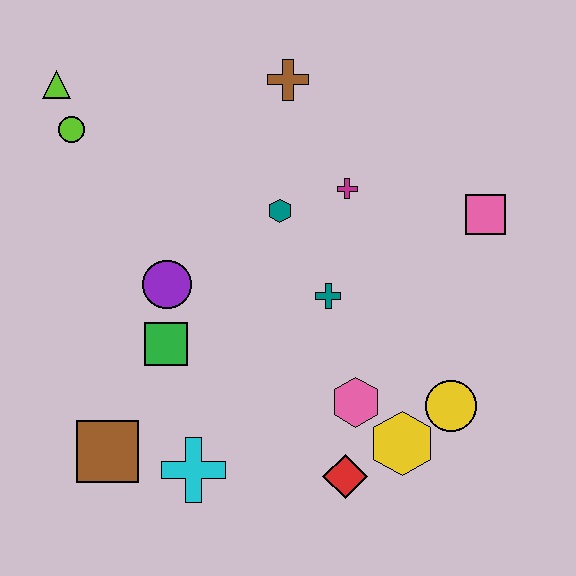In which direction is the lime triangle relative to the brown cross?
The lime triangle is to the left of the brown cross.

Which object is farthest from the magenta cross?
The brown square is farthest from the magenta cross.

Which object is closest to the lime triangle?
The lime circle is closest to the lime triangle.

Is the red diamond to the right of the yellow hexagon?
No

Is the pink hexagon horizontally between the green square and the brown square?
No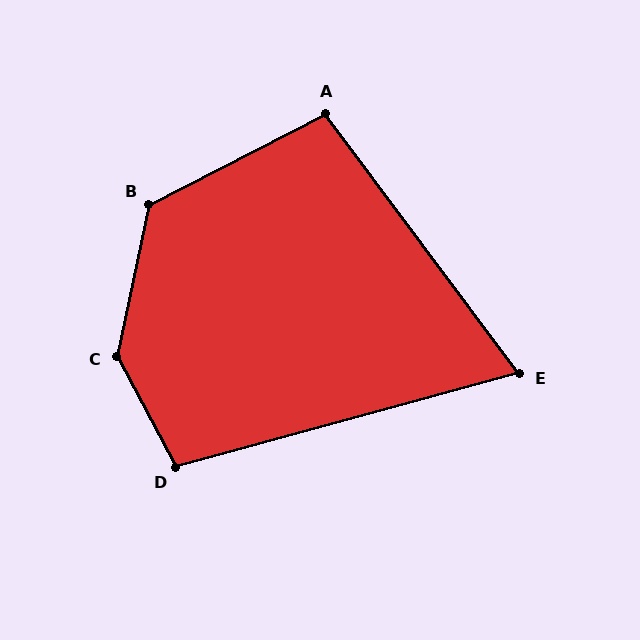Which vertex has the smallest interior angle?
E, at approximately 69 degrees.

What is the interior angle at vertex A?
Approximately 100 degrees (obtuse).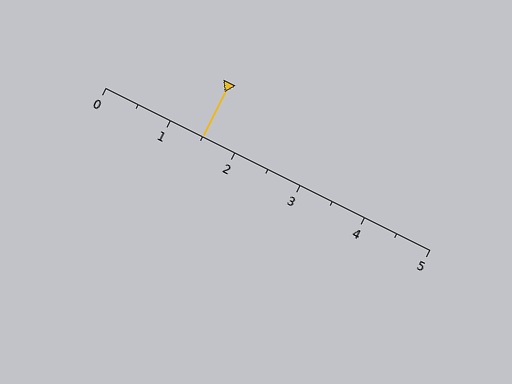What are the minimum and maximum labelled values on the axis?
The axis runs from 0 to 5.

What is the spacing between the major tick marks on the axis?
The major ticks are spaced 1 apart.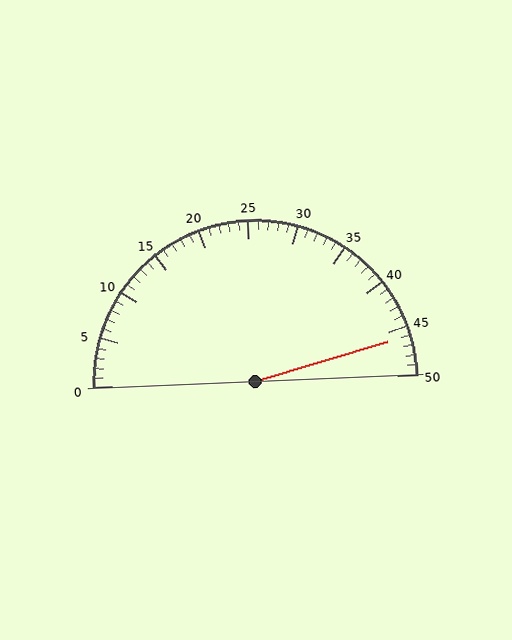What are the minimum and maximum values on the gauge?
The gauge ranges from 0 to 50.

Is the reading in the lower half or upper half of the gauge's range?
The reading is in the upper half of the range (0 to 50).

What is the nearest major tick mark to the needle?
The nearest major tick mark is 45.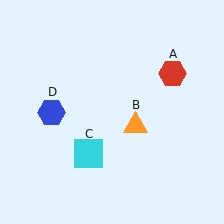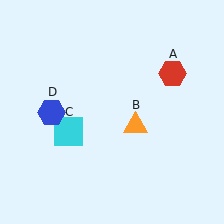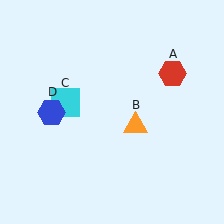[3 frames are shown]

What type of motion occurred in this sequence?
The cyan square (object C) rotated clockwise around the center of the scene.